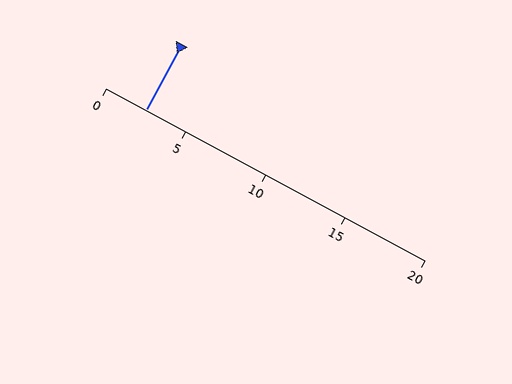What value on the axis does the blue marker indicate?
The marker indicates approximately 2.5.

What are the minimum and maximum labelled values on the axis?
The axis runs from 0 to 20.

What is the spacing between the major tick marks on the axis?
The major ticks are spaced 5 apart.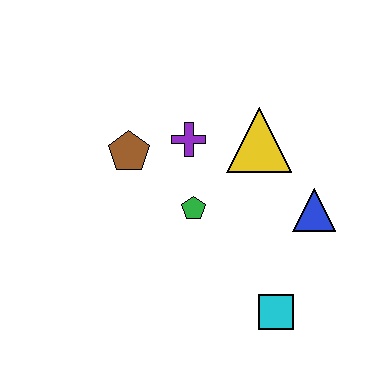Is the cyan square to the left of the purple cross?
No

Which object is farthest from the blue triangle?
The brown pentagon is farthest from the blue triangle.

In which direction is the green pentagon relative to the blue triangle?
The green pentagon is to the left of the blue triangle.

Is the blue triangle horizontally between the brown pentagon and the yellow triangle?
No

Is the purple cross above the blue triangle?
Yes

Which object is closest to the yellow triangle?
The purple cross is closest to the yellow triangle.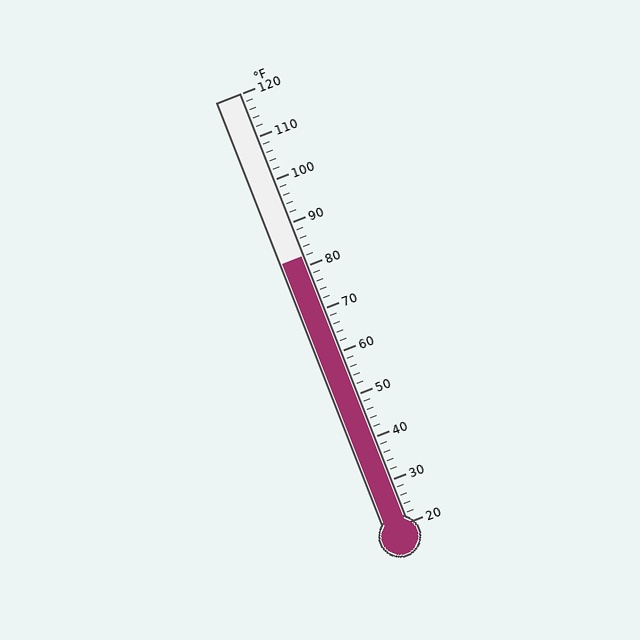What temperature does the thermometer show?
The thermometer shows approximately 82°F.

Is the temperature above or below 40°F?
The temperature is above 40°F.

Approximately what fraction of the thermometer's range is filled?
The thermometer is filled to approximately 60% of its range.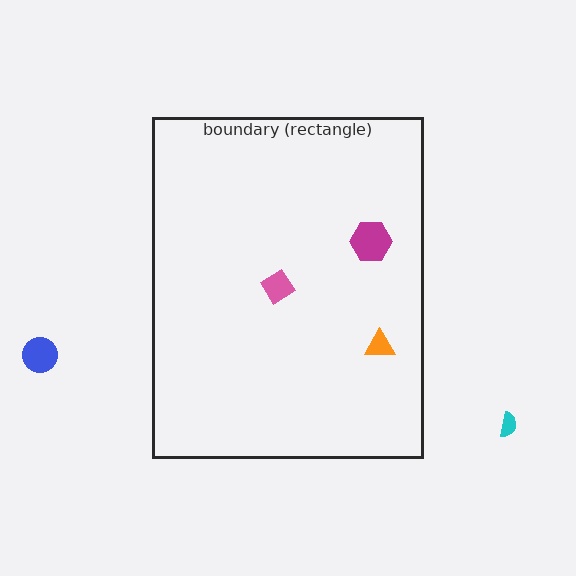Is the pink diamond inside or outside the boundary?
Inside.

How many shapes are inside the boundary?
3 inside, 2 outside.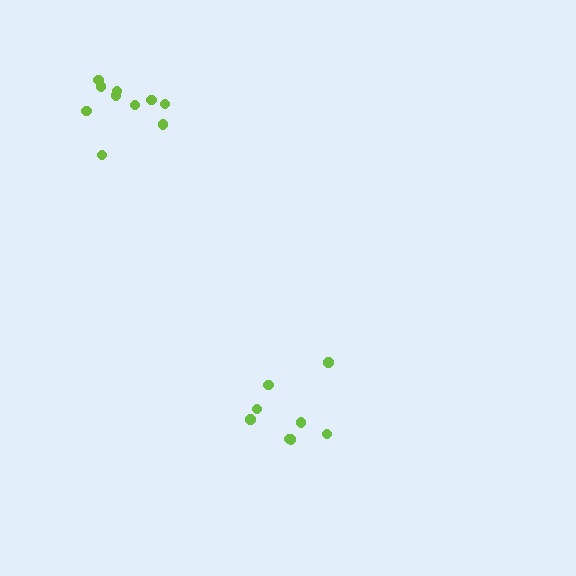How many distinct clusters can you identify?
There are 2 distinct clusters.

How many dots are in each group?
Group 1: 10 dots, Group 2: 8 dots (18 total).